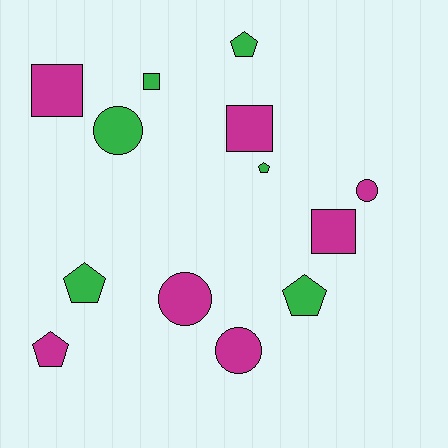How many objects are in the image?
There are 13 objects.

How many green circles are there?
There is 1 green circle.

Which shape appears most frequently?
Pentagon, with 5 objects.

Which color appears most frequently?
Magenta, with 7 objects.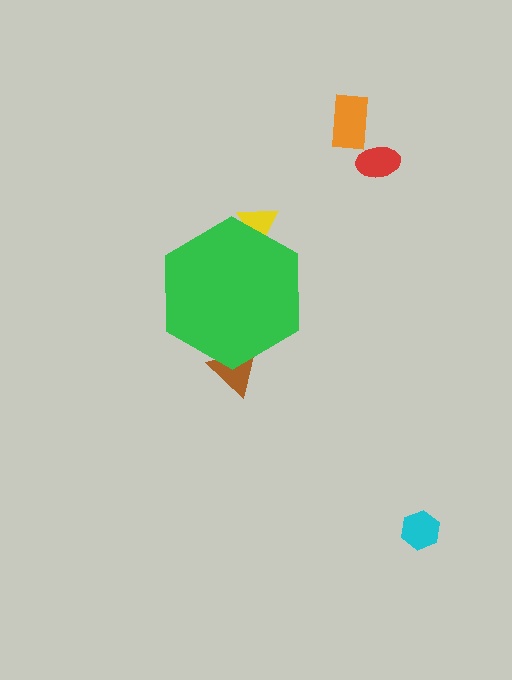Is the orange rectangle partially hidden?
No, the orange rectangle is fully visible.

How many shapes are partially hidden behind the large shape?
2 shapes are partially hidden.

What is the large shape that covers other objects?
A green hexagon.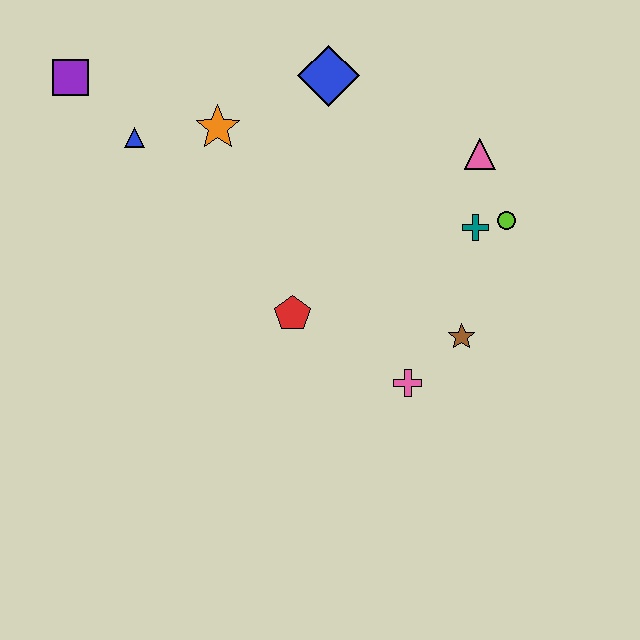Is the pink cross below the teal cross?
Yes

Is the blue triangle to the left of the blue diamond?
Yes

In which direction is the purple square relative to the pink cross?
The purple square is to the left of the pink cross.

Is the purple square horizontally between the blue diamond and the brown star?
No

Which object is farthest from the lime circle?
The purple square is farthest from the lime circle.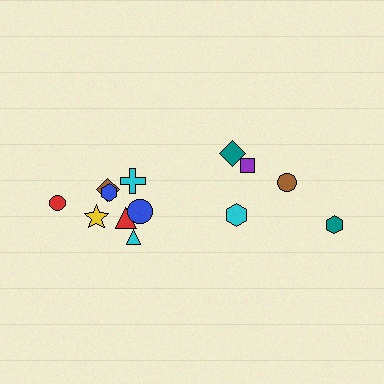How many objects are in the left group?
There are 8 objects.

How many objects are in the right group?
There are 5 objects.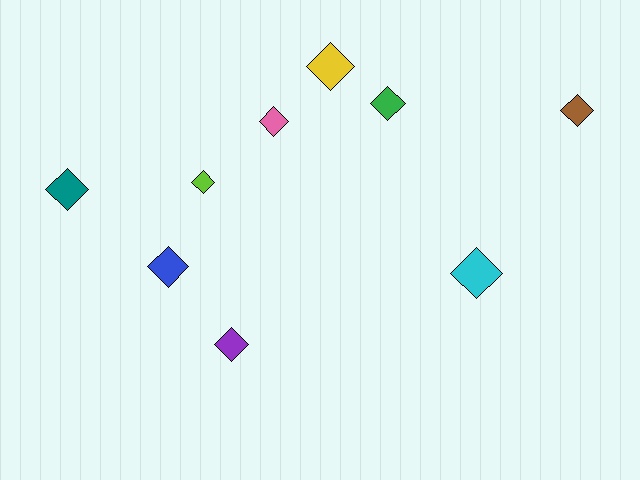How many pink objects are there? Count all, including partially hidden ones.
There is 1 pink object.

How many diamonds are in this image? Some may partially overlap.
There are 9 diamonds.